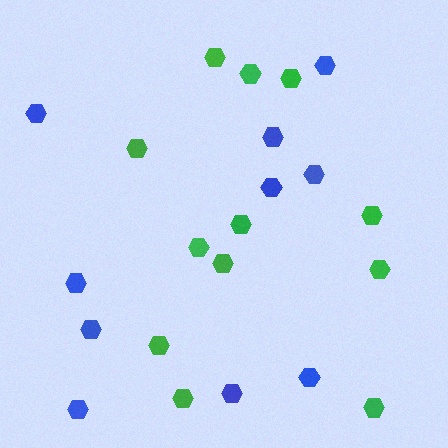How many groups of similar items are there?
There are 2 groups: one group of green hexagons (12) and one group of blue hexagons (10).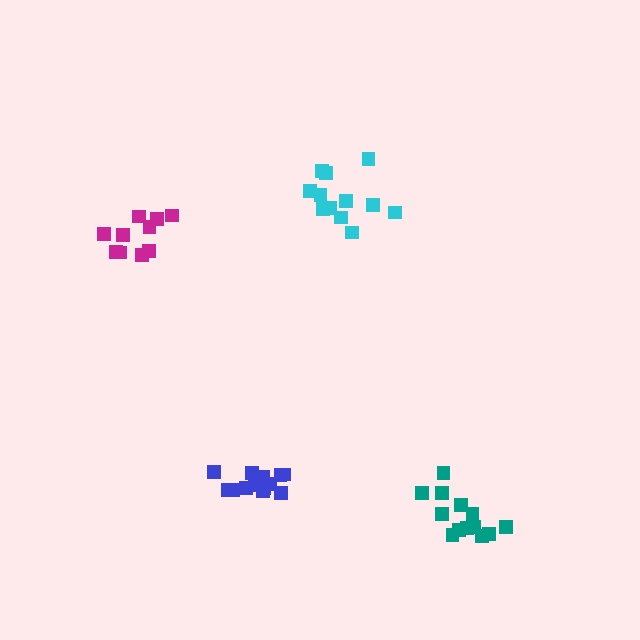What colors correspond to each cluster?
The clusters are colored: blue, cyan, magenta, teal.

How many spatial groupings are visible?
There are 4 spatial groupings.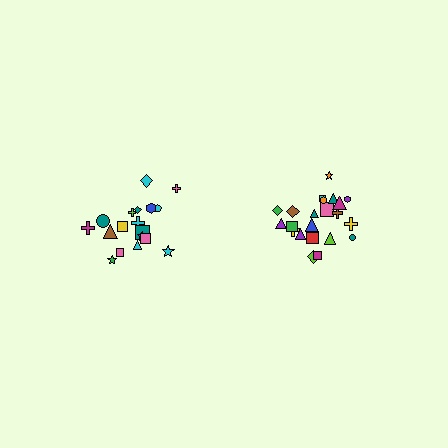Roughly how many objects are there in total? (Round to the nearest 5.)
Roughly 40 objects in total.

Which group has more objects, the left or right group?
The right group.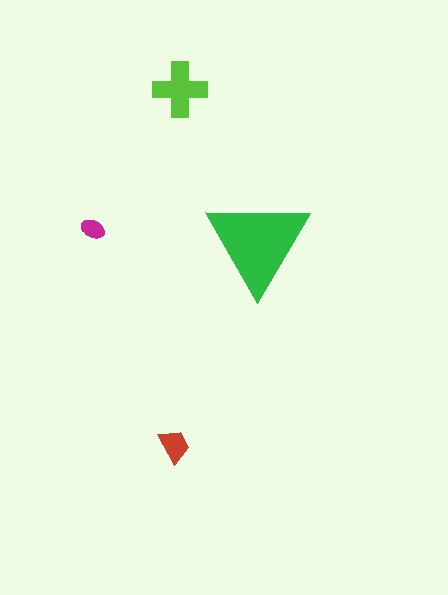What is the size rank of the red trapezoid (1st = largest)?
3rd.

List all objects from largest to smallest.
The green triangle, the lime cross, the red trapezoid, the magenta ellipse.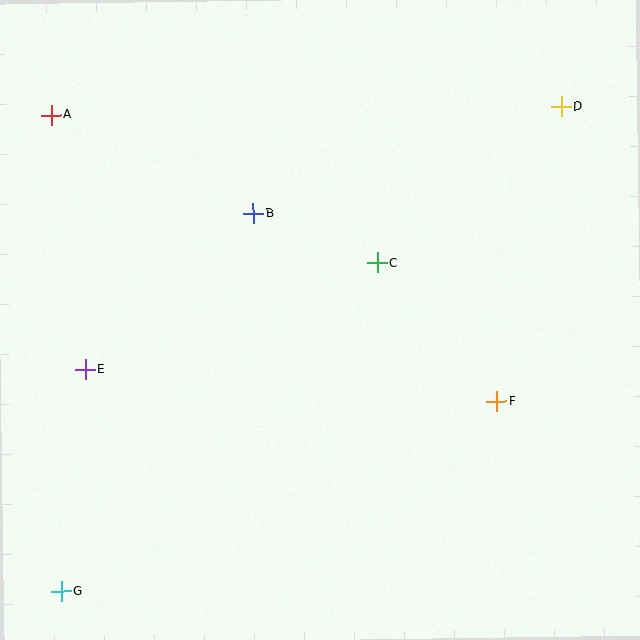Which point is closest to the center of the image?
Point C at (378, 263) is closest to the center.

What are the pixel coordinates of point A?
Point A is at (51, 115).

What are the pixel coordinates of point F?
Point F is at (497, 402).